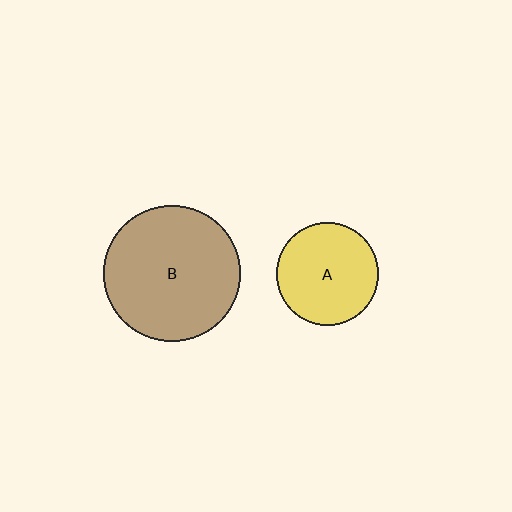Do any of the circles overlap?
No, none of the circles overlap.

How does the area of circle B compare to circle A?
Approximately 1.8 times.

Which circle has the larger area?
Circle B (brown).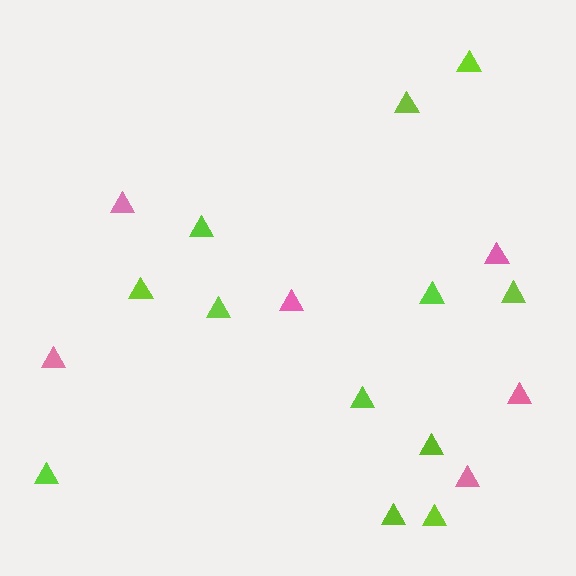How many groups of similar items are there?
There are 2 groups: one group of pink triangles (6) and one group of lime triangles (12).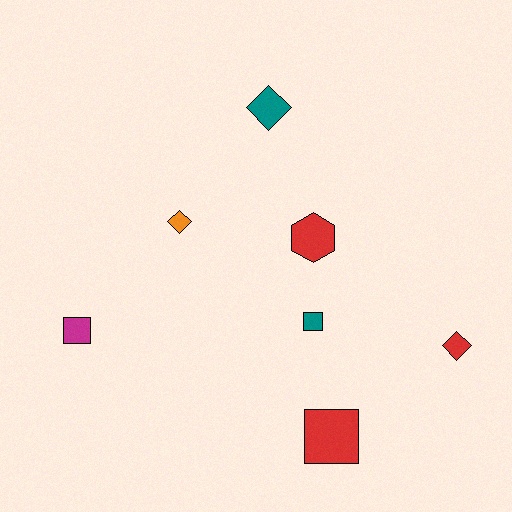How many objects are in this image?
There are 7 objects.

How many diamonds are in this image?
There are 3 diamonds.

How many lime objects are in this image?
There are no lime objects.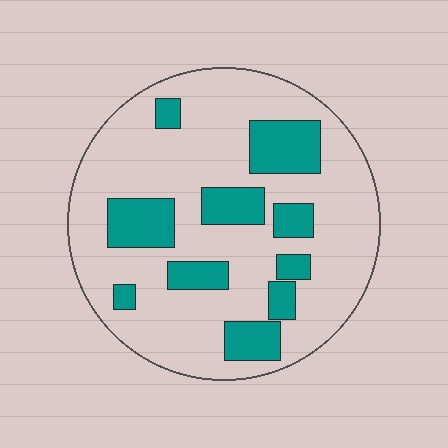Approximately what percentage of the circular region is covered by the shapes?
Approximately 25%.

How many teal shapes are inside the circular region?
10.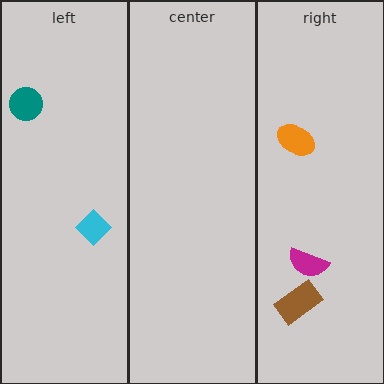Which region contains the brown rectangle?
The right region.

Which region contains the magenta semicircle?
The right region.